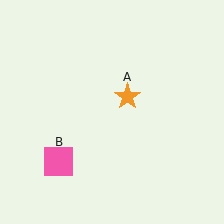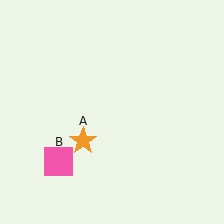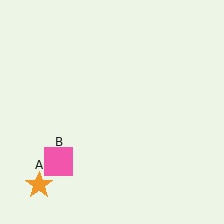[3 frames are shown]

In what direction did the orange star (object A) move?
The orange star (object A) moved down and to the left.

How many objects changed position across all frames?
1 object changed position: orange star (object A).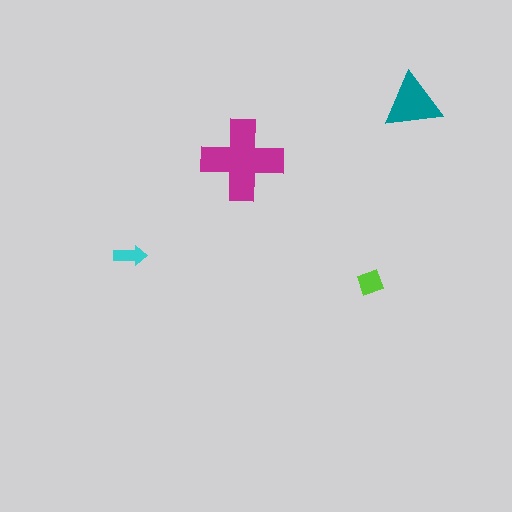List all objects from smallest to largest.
The cyan arrow, the lime diamond, the teal triangle, the magenta cross.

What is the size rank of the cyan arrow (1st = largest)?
4th.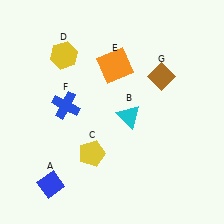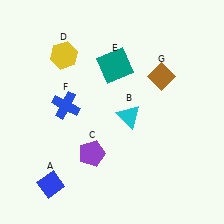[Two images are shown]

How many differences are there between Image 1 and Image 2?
There are 2 differences between the two images.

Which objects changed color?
C changed from yellow to purple. E changed from orange to teal.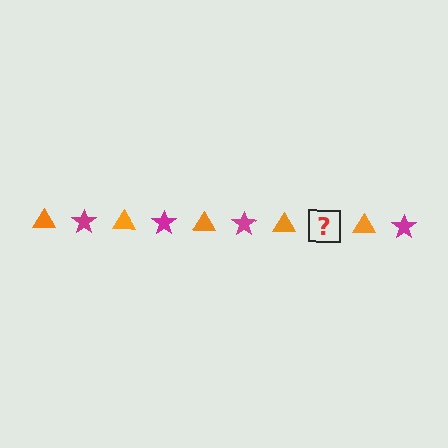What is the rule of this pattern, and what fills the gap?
The rule is that the pattern alternates between orange triangle and magenta star. The gap should be filled with a magenta star.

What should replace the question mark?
The question mark should be replaced with a magenta star.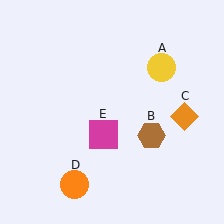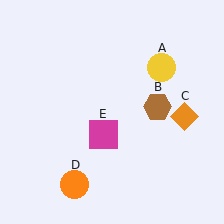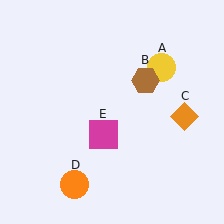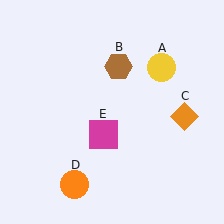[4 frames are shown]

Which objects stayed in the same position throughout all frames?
Yellow circle (object A) and orange diamond (object C) and orange circle (object D) and magenta square (object E) remained stationary.